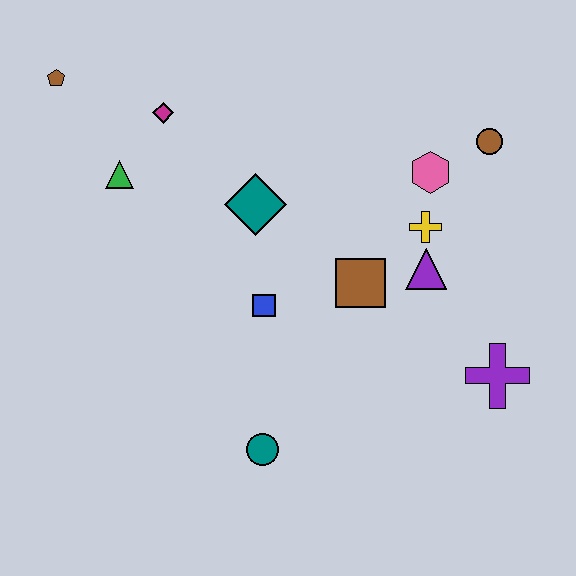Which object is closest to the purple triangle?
The yellow cross is closest to the purple triangle.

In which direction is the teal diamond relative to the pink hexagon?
The teal diamond is to the left of the pink hexagon.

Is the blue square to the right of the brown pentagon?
Yes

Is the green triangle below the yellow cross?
No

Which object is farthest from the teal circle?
The brown pentagon is farthest from the teal circle.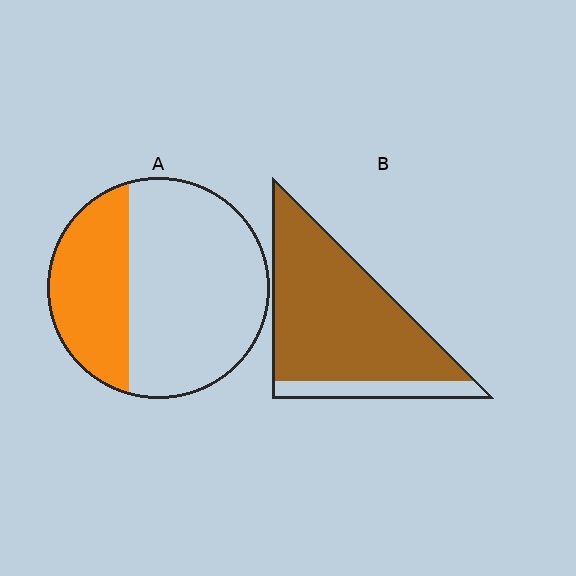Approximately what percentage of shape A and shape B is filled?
A is approximately 35% and B is approximately 85%.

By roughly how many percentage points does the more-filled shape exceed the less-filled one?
By roughly 50 percentage points (B over A).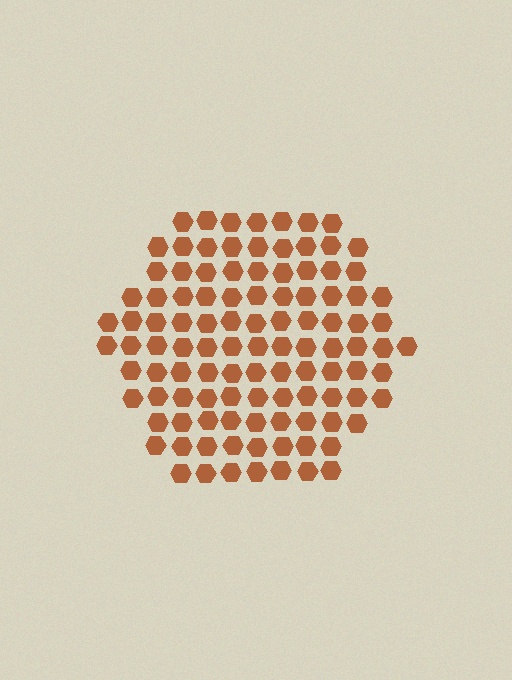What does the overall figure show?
The overall figure shows a hexagon.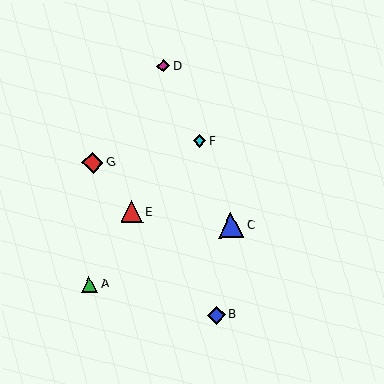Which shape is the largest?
The blue triangle (labeled C) is the largest.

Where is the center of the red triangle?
The center of the red triangle is at (132, 212).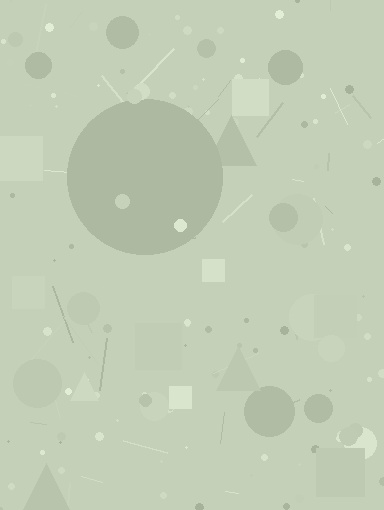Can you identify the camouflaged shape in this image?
The camouflaged shape is a circle.